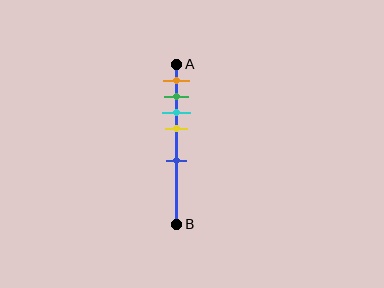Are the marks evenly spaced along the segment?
No, the marks are not evenly spaced.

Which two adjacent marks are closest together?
The green and cyan marks are the closest adjacent pair.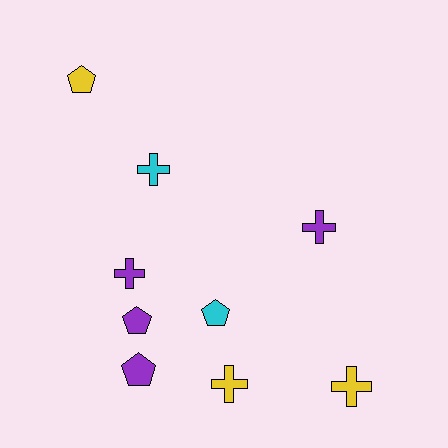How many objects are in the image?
There are 9 objects.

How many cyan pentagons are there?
There is 1 cyan pentagon.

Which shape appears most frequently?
Cross, with 5 objects.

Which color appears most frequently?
Purple, with 4 objects.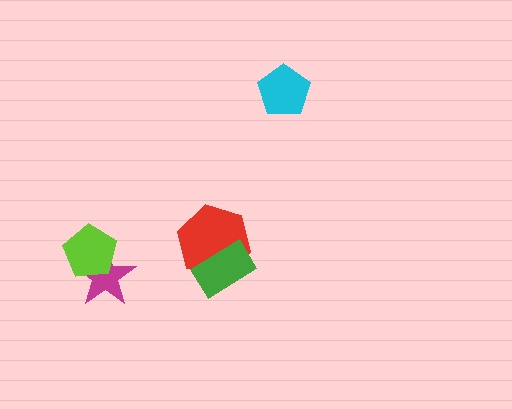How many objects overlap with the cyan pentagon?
0 objects overlap with the cyan pentagon.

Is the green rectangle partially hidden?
No, no other shape covers it.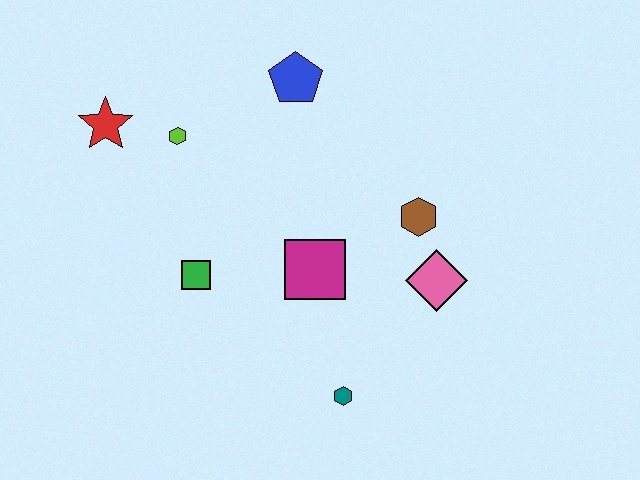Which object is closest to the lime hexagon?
The red star is closest to the lime hexagon.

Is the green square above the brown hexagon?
No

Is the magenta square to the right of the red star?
Yes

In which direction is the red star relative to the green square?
The red star is above the green square.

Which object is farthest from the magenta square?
The red star is farthest from the magenta square.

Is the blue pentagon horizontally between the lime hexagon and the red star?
No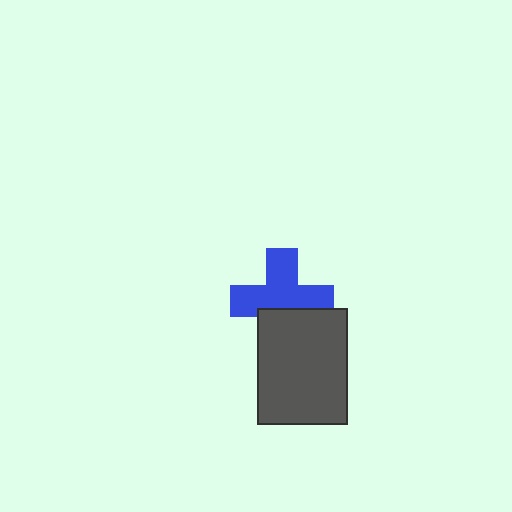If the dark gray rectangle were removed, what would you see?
You would see the complete blue cross.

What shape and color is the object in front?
The object in front is a dark gray rectangle.